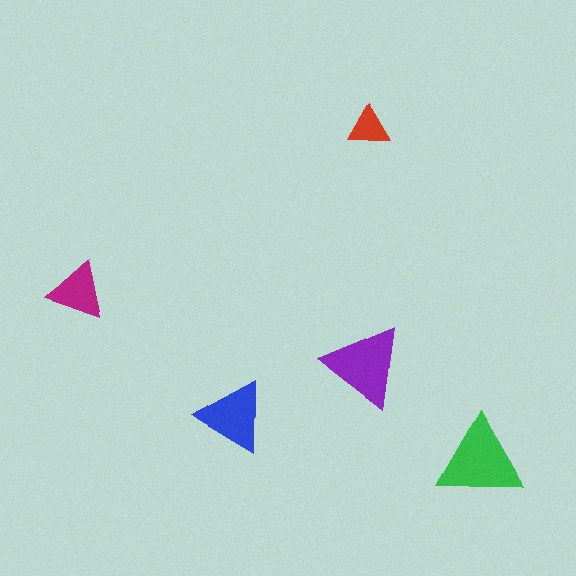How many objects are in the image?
There are 5 objects in the image.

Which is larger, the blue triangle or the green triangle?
The green one.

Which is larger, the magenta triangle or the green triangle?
The green one.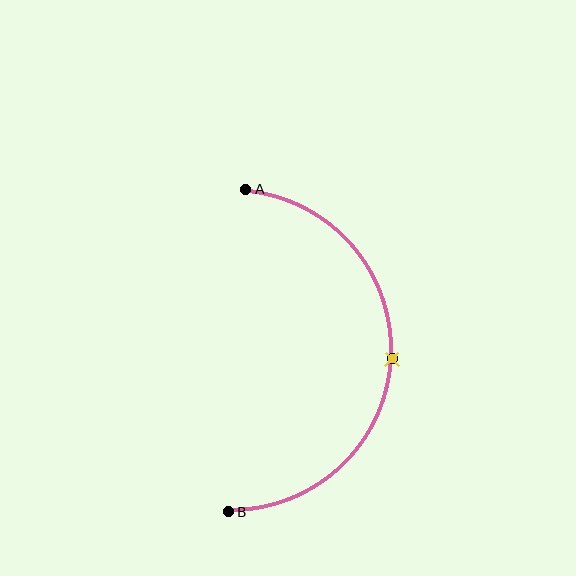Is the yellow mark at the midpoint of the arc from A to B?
Yes. The yellow mark lies on the arc at equal arc-length from both A and B — it is the arc midpoint.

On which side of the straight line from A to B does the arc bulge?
The arc bulges to the right of the straight line connecting A and B.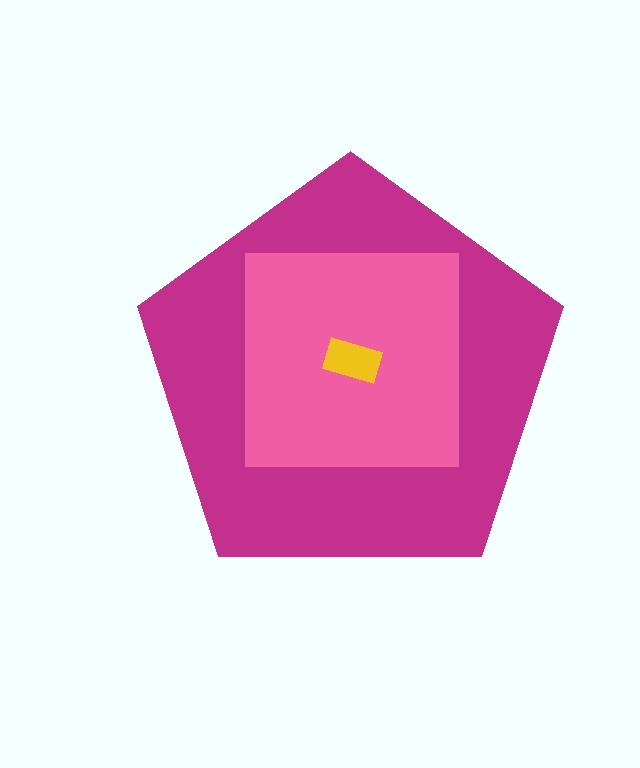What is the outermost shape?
The magenta pentagon.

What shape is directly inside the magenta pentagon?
The pink square.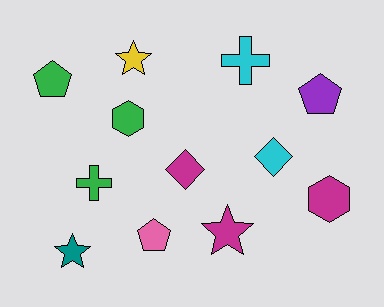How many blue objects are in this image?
There are no blue objects.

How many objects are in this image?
There are 12 objects.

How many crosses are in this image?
There are 2 crosses.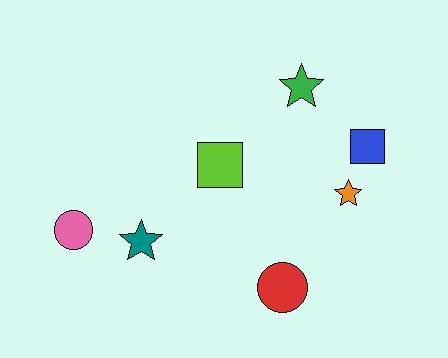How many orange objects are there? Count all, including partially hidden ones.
There is 1 orange object.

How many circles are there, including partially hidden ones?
There are 2 circles.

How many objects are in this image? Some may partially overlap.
There are 7 objects.